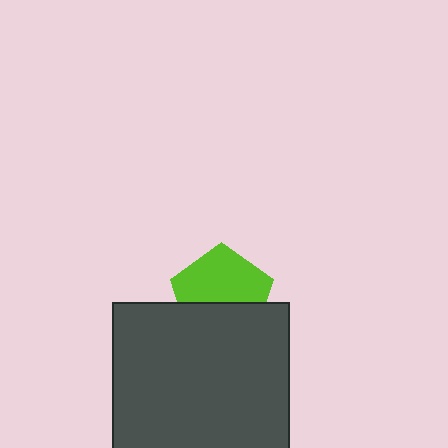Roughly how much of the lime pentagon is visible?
About half of it is visible (roughly 57%).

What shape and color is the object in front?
The object in front is a dark gray rectangle.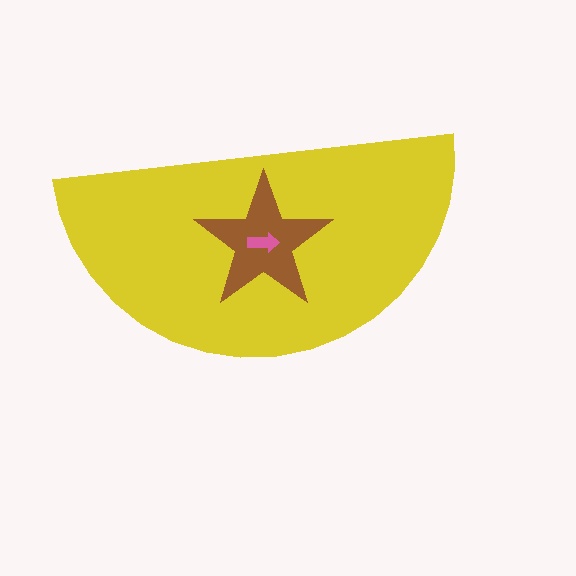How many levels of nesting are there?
3.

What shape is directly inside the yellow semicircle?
The brown star.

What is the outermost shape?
The yellow semicircle.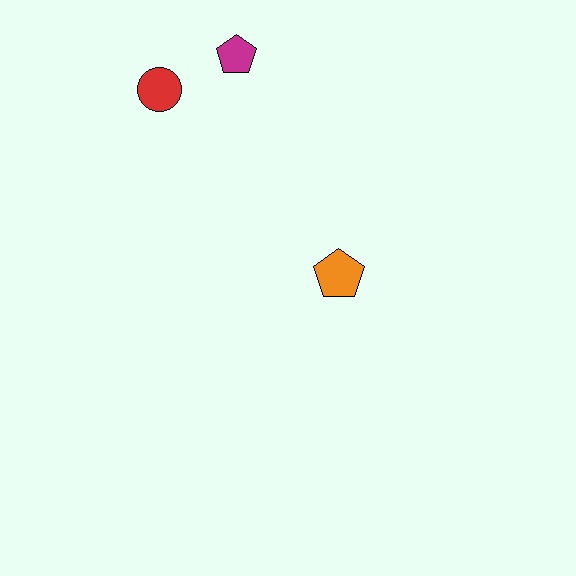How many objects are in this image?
There are 3 objects.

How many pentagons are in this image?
There are 2 pentagons.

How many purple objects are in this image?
There are no purple objects.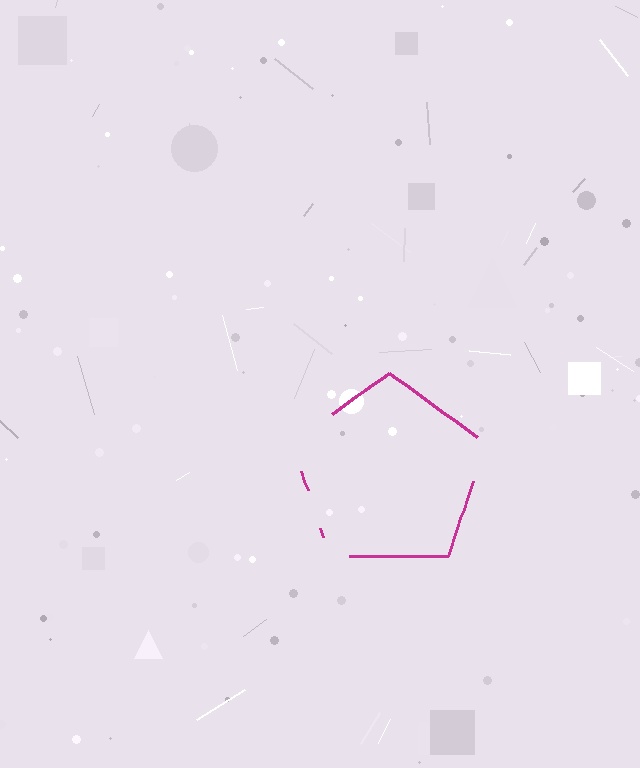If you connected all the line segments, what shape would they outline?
They would outline a pentagon.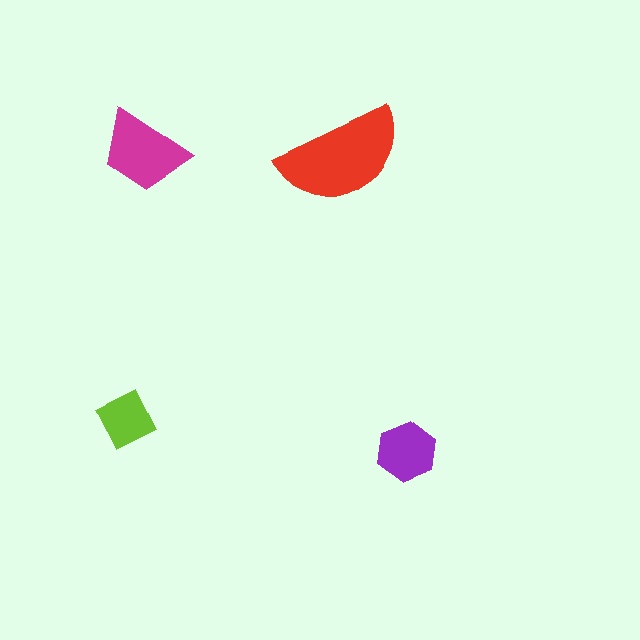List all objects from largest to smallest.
The red semicircle, the magenta trapezoid, the purple hexagon, the lime diamond.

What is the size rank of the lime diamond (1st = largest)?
4th.